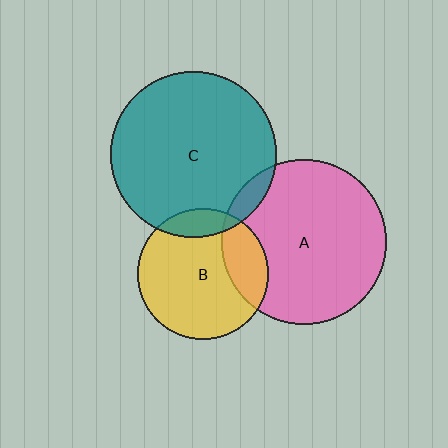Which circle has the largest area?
Circle C (teal).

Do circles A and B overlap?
Yes.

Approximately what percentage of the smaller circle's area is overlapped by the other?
Approximately 20%.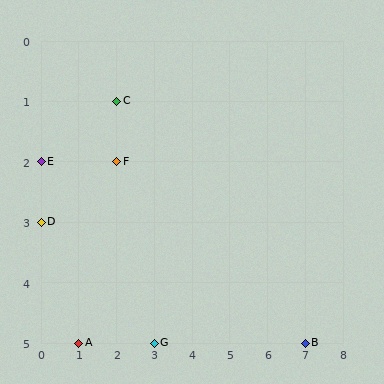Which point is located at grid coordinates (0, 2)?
Point E is at (0, 2).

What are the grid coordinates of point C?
Point C is at grid coordinates (2, 1).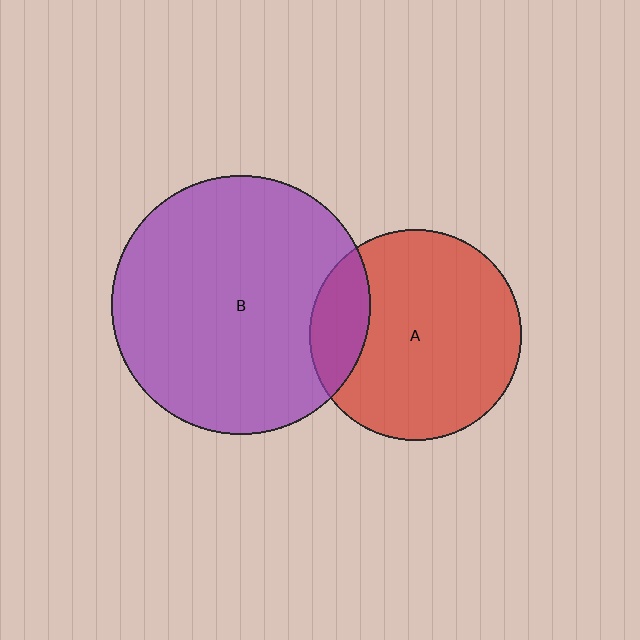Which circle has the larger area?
Circle B (purple).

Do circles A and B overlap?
Yes.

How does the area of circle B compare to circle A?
Approximately 1.5 times.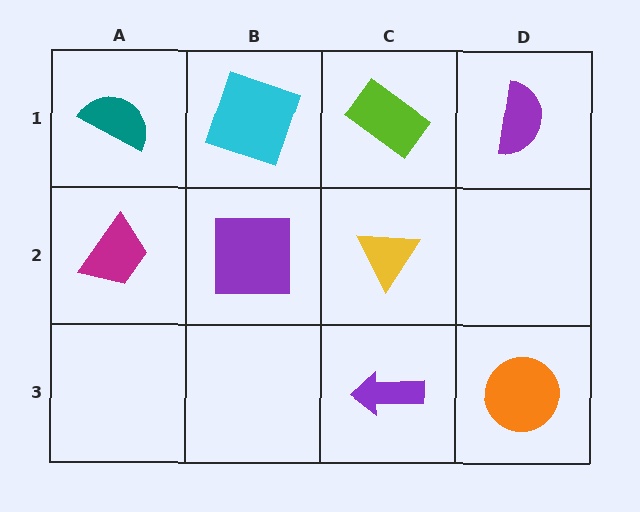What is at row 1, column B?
A cyan square.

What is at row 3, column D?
An orange circle.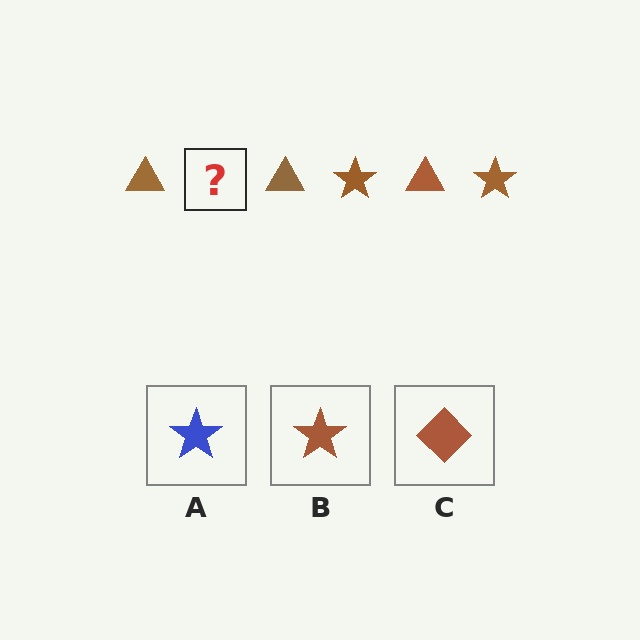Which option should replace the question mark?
Option B.